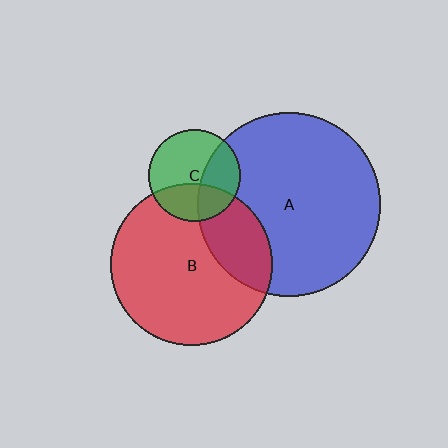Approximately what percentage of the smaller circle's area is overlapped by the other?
Approximately 25%.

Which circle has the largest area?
Circle A (blue).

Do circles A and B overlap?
Yes.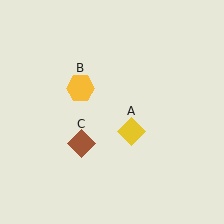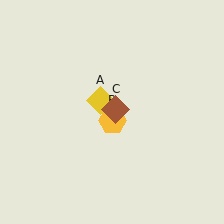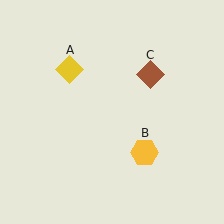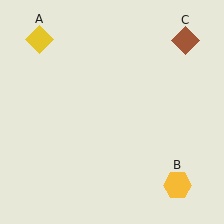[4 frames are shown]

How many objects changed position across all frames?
3 objects changed position: yellow diamond (object A), yellow hexagon (object B), brown diamond (object C).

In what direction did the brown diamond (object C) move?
The brown diamond (object C) moved up and to the right.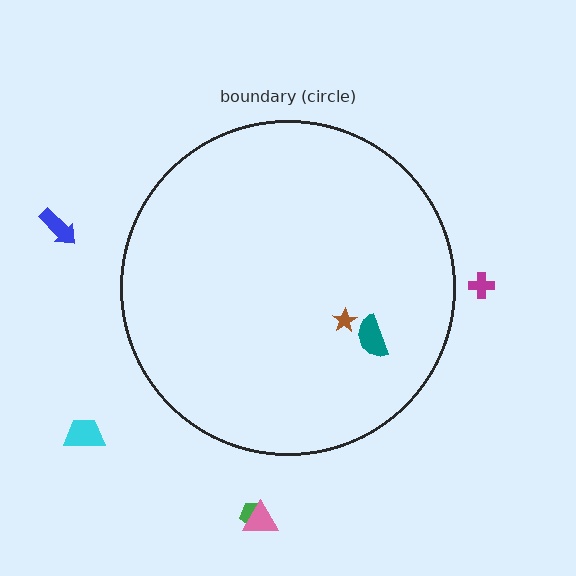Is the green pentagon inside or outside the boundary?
Outside.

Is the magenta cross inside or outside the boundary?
Outside.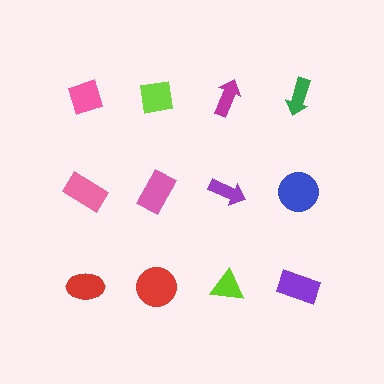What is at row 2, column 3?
A purple arrow.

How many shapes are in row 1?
4 shapes.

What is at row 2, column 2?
A pink rectangle.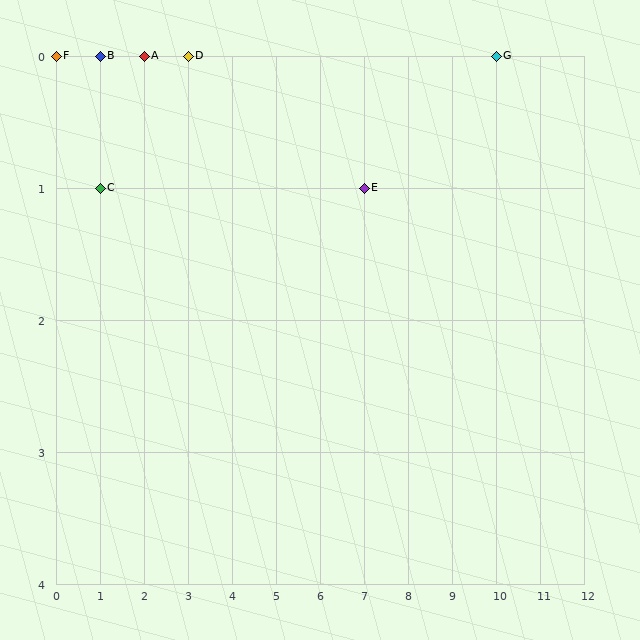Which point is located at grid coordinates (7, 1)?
Point E is at (7, 1).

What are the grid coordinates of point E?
Point E is at grid coordinates (7, 1).